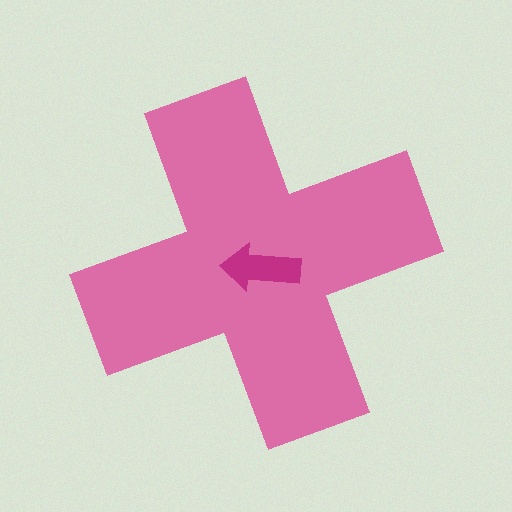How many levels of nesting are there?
2.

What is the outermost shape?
The pink cross.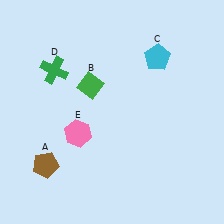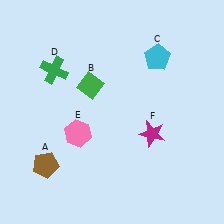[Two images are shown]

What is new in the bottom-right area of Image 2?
A magenta star (F) was added in the bottom-right area of Image 2.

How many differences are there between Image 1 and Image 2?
There is 1 difference between the two images.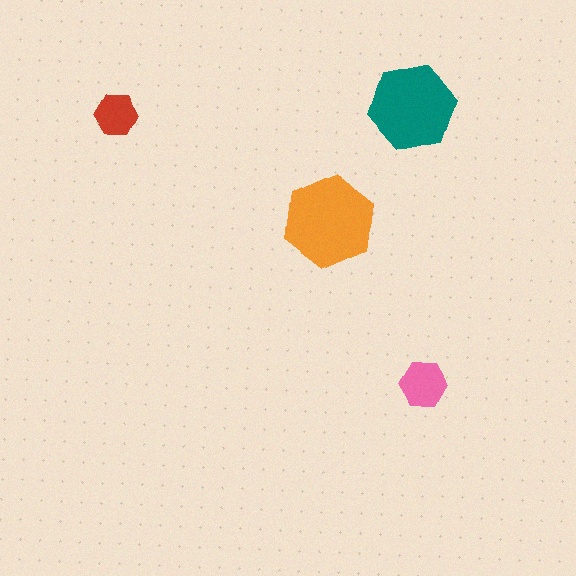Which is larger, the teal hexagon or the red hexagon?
The teal one.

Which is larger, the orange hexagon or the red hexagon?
The orange one.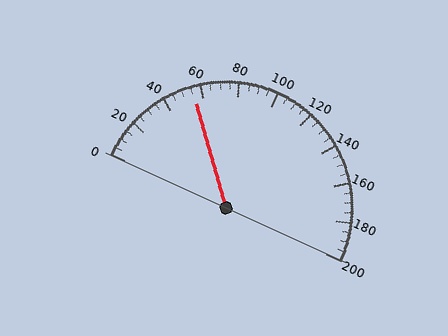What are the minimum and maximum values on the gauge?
The gauge ranges from 0 to 200.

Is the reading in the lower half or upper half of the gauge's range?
The reading is in the lower half of the range (0 to 200).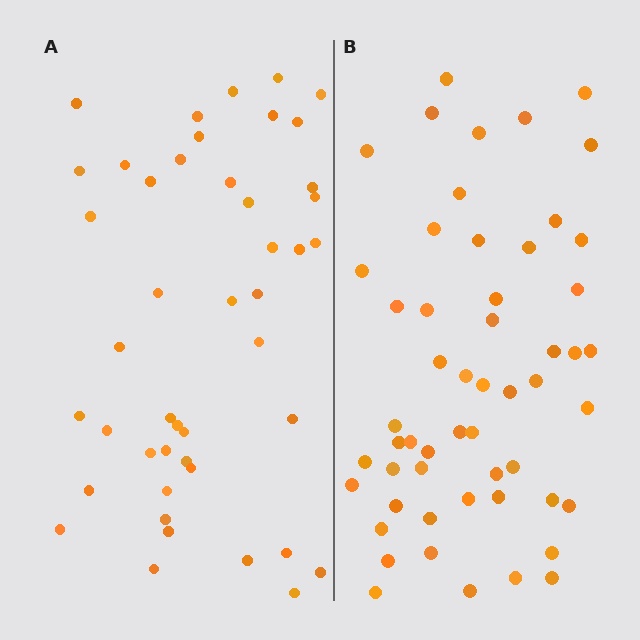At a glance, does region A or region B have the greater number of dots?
Region B (the right region) has more dots.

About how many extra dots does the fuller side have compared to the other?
Region B has roughly 8 or so more dots than region A.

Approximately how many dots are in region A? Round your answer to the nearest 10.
About 40 dots. (The exact count is 45, which rounds to 40.)